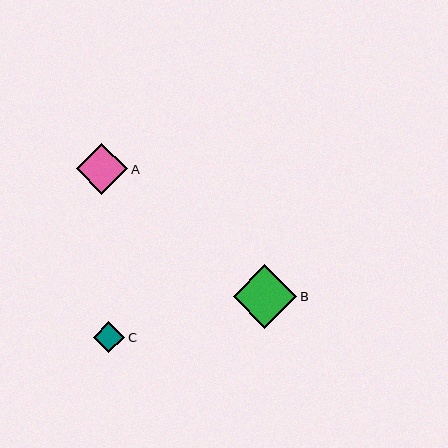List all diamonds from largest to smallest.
From largest to smallest: B, A, C.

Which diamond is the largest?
Diamond B is the largest with a size of approximately 63 pixels.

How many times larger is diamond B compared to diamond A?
Diamond B is approximately 1.2 times the size of diamond A.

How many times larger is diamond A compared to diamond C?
Diamond A is approximately 1.6 times the size of diamond C.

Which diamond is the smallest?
Diamond C is the smallest with a size of approximately 31 pixels.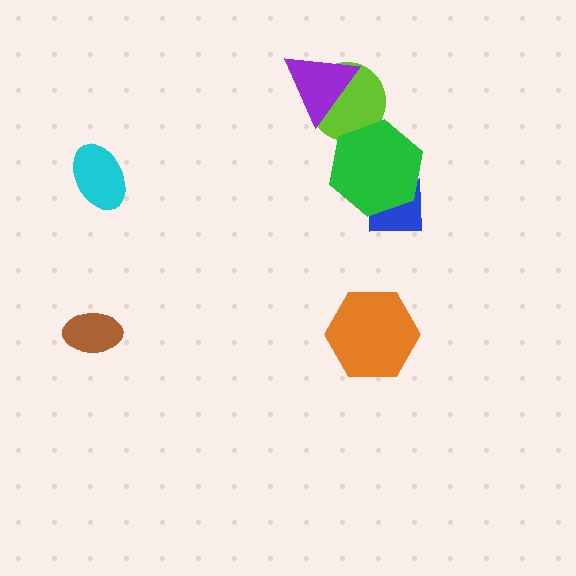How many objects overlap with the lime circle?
2 objects overlap with the lime circle.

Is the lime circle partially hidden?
Yes, it is partially covered by another shape.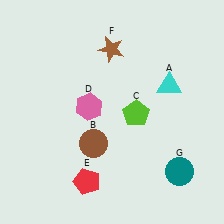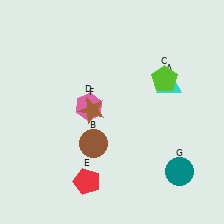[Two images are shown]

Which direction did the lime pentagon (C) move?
The lime pentagon (C) moved up.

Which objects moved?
The objects that moved are: the lime pentagon (C), the brown star (F).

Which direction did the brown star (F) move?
The brown star (F) moved down.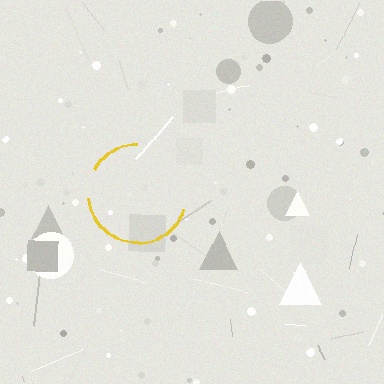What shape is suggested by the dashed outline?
The dashed outline suggests a circle.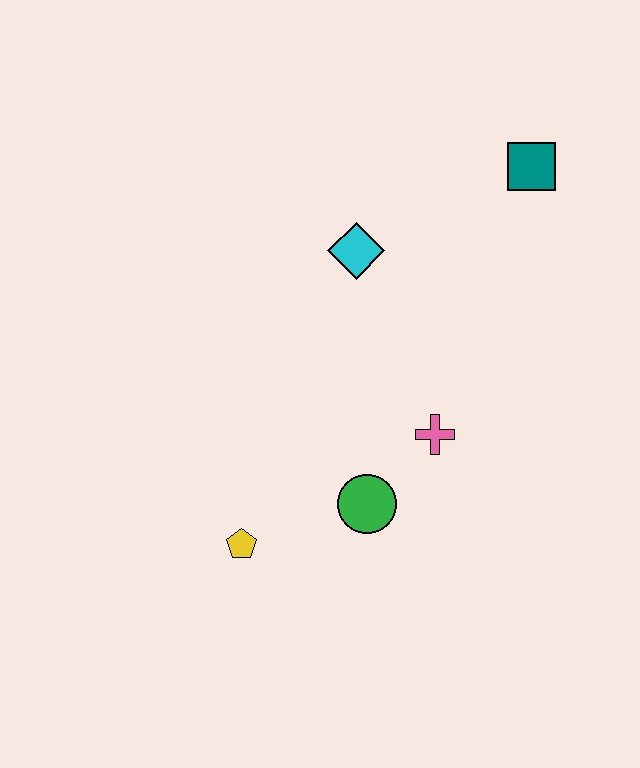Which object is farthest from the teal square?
The yellow pentagon is farthest from the teal square.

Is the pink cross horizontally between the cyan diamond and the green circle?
No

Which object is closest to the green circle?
The pink cross is closest to the green circle.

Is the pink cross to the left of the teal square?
Yes